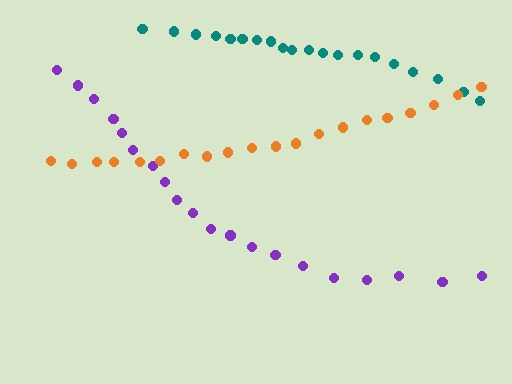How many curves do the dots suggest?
There are 3 distinct paths.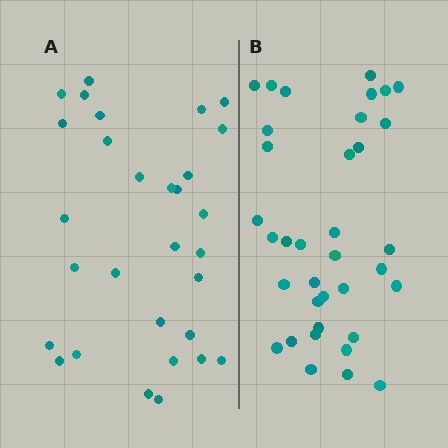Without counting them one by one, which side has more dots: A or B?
Region B (the right region) has more dots.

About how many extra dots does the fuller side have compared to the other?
Region B has about 6 more dots than region A.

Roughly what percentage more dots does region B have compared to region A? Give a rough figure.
About 20% more.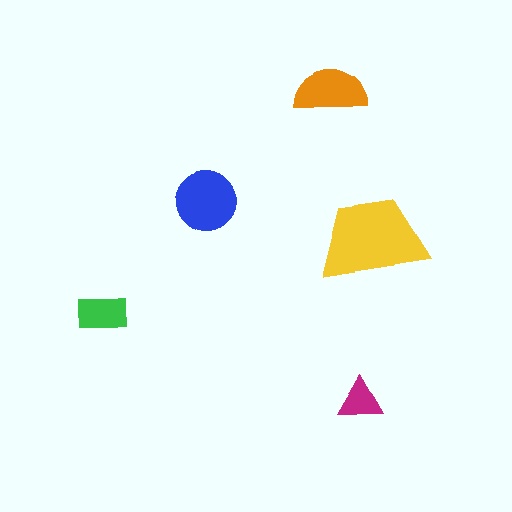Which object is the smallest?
The magenta triangle.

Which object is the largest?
The yellow trapezoid.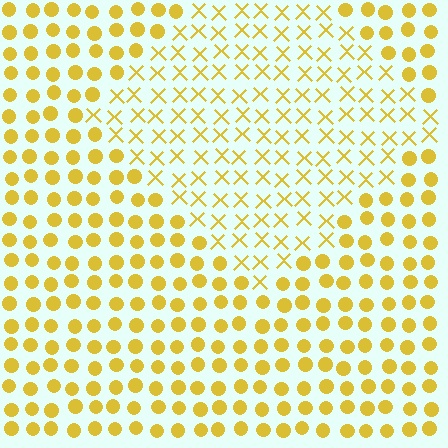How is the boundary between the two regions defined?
The boundary is defined by a change in element shape: X marks inside vs. circles outside. All elements share the same color and spacing.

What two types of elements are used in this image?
The image uses X marks inside the diamond region and circles outside it.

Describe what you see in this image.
The image is filled with small yellow elements arranged in a uniform grid. A diamond-shaped region contains X marks, while the surrounding area contains circles. The boundary is defined purely by the change in element shape.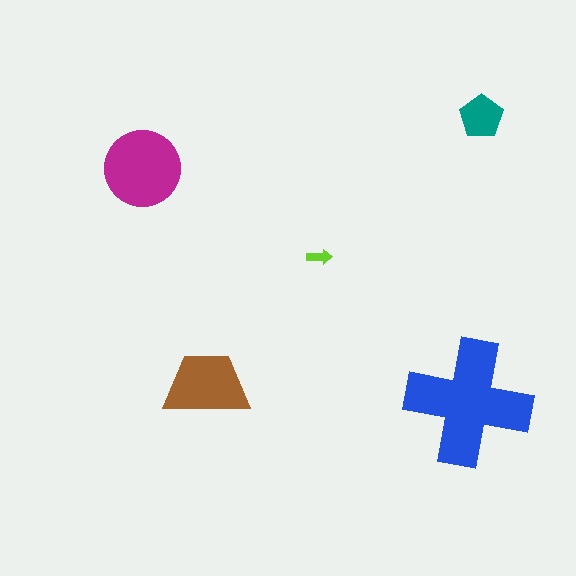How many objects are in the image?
There are 5 objects in the image.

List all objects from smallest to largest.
The lime arrow, the teal pentagon, the brown trapezoid, the magenta circle, the blue cross.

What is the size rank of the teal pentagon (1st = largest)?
4th.